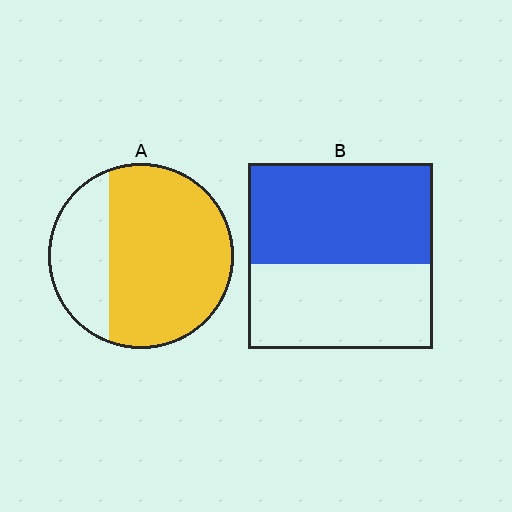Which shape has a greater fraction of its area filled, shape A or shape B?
Shape A.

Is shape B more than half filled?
Yes.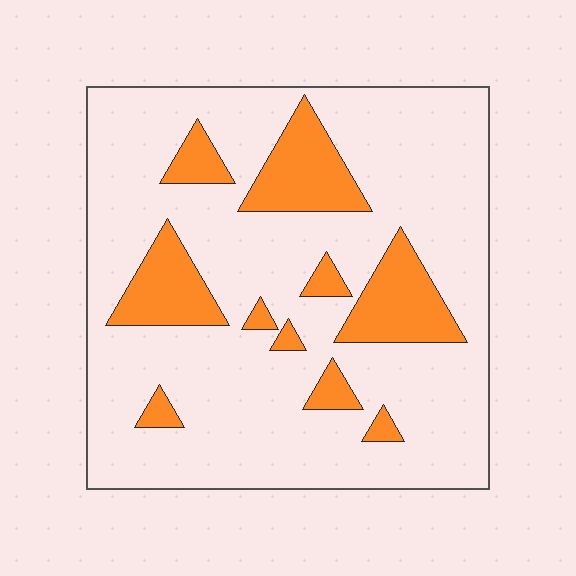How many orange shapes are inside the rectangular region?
10.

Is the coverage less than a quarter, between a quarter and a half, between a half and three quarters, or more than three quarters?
Less than a quarter.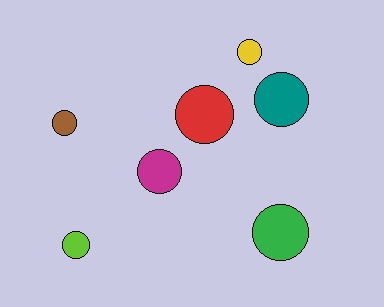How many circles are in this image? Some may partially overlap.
There are 7 circles.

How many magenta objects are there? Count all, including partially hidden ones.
There is 1 magenta object.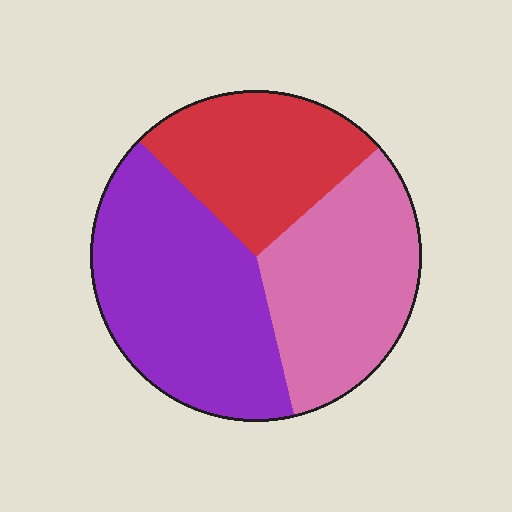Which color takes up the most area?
Purple, at roughly 40%.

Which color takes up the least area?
Red, at roughly 25%.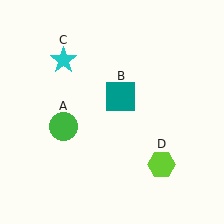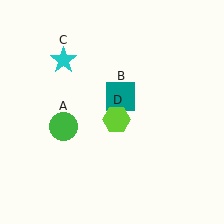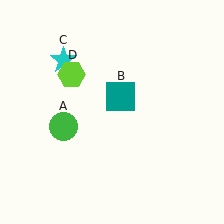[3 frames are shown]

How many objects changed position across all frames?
1 object changed position: lime hexagon (object D).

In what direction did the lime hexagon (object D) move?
The lime hexagon (object D) moved up and to the left.